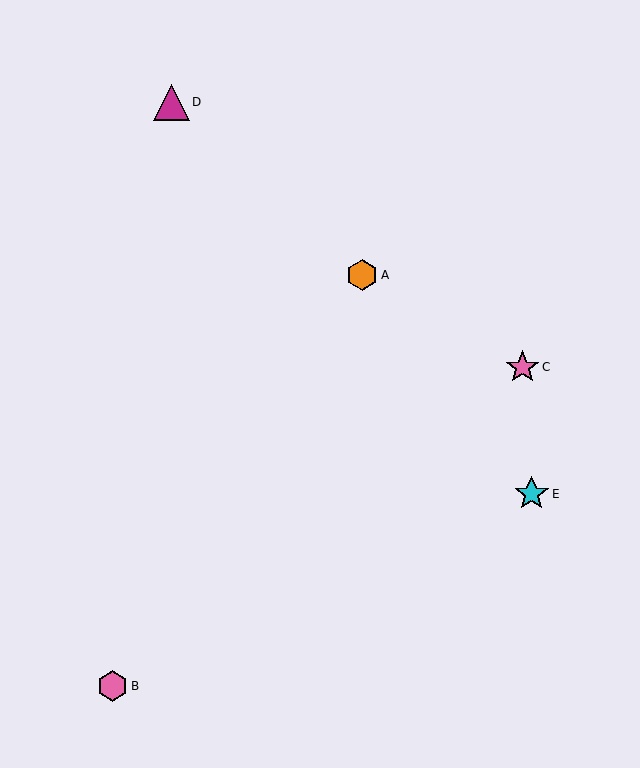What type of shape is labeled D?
Shape D is a magenta triangle.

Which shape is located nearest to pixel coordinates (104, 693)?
The pink hexagon (labeled B) at (113, 686) is nearest to that location.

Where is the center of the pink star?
The center of the pink star is at (523, 367).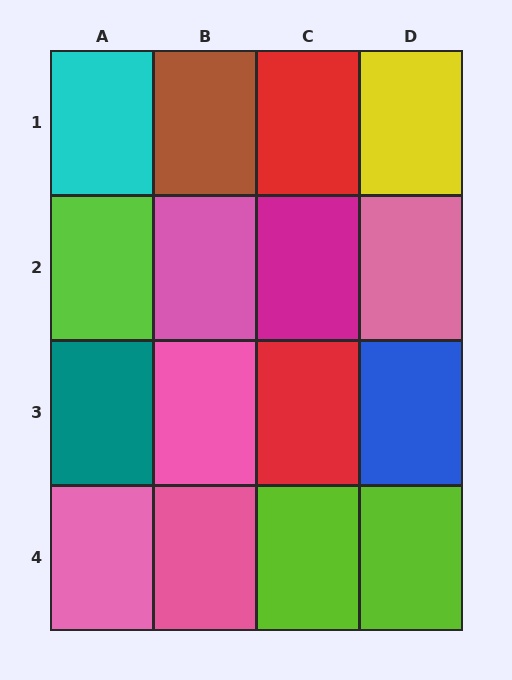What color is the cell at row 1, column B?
Brown.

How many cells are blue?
1 cell is blue.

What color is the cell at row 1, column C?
Red.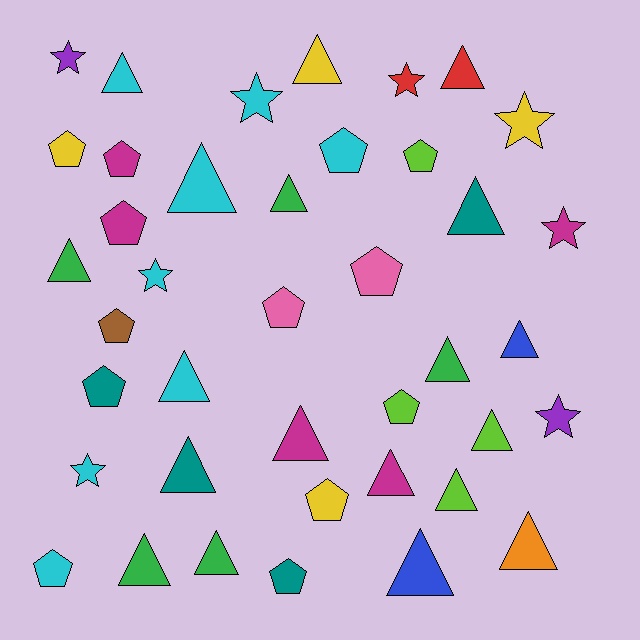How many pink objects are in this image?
There are 2 pink objects.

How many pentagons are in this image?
There are 13 pentagons.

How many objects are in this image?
There are 40 objects.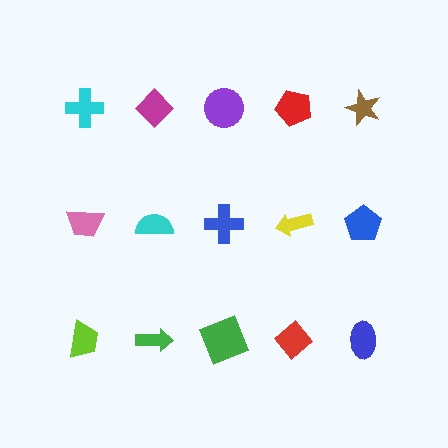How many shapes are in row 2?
5 shapes.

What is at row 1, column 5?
A brown star.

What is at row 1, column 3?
A purple circle.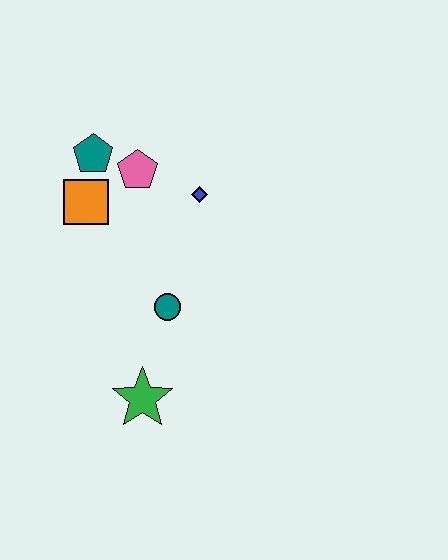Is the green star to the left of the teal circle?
Yes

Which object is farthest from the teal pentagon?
The green star is farthest from the teal pentagon.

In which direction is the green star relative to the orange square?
The green star is below the orange square.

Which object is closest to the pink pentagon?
The teal pentagon is closest to the pink pentagon.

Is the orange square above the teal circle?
Yes